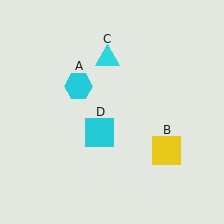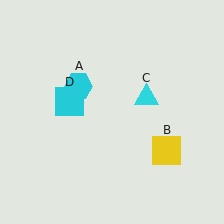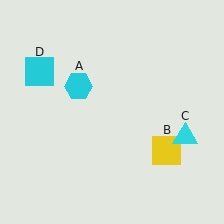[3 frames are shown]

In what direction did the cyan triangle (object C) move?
The cyan triangle (object C) moved down and to the right.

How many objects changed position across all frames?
2 objects changed position: cyan triangle (object C), cyan square (object D).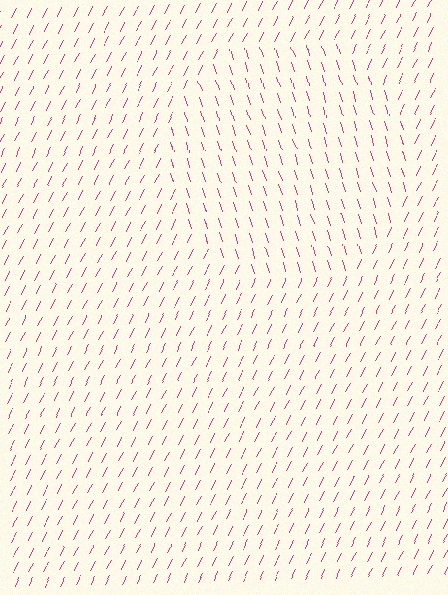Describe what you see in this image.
The image is filled with small magenta line segments. A circle region in the image has lines oriented differently from the surrounding lines, creating a visible texture boundary.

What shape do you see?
I see a circle.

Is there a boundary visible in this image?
Yes, there is a texture boundary formed by a change in line orientation.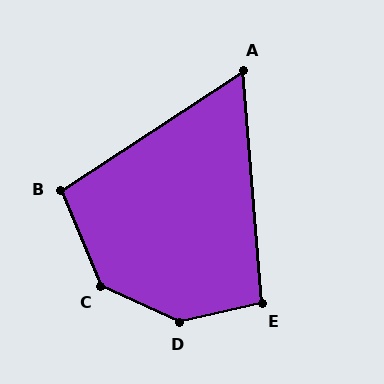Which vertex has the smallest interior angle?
A, at approximately 62 degrees.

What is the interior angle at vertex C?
Approximately 137 degrees (obtuse).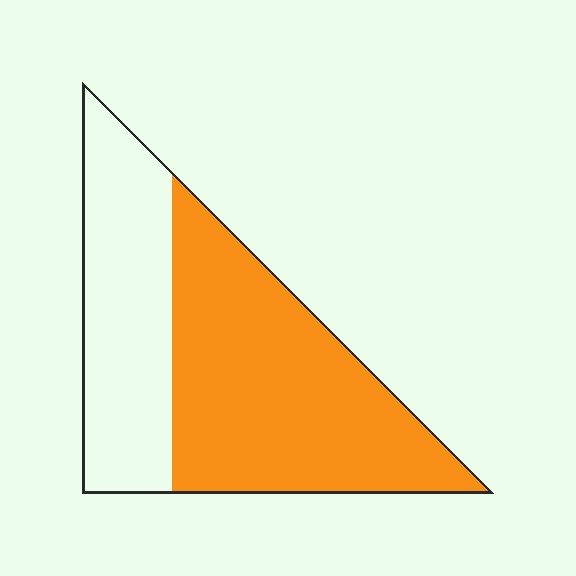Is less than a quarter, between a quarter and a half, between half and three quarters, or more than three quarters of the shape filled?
Between half and three quarters.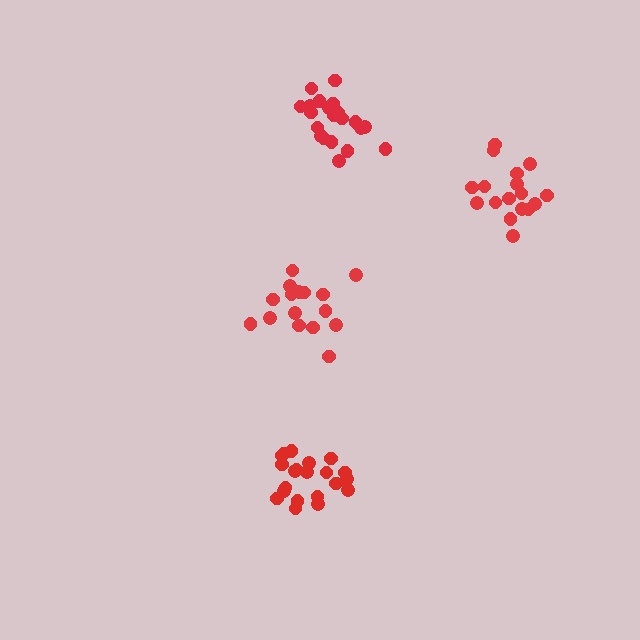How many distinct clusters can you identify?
There are 4 distinct clusters.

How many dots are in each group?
Group 1: 21 dots, Group 2: 21 dots, Group 3: 17 dots, Group 4: 16 dots (75 total).